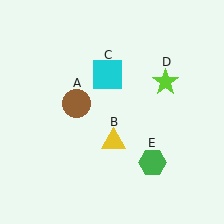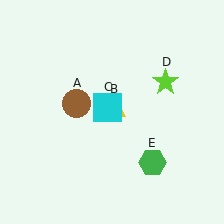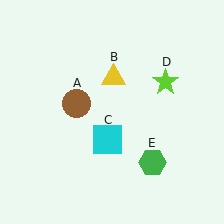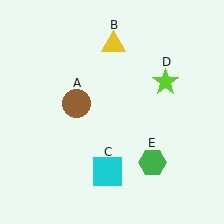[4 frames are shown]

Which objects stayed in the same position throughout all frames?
Brown circle (object A) and lime star (object D) and green hexagon (object E) remained stationary.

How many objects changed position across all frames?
2 objects changed position: yellow triangle (object B), cyan square (object C).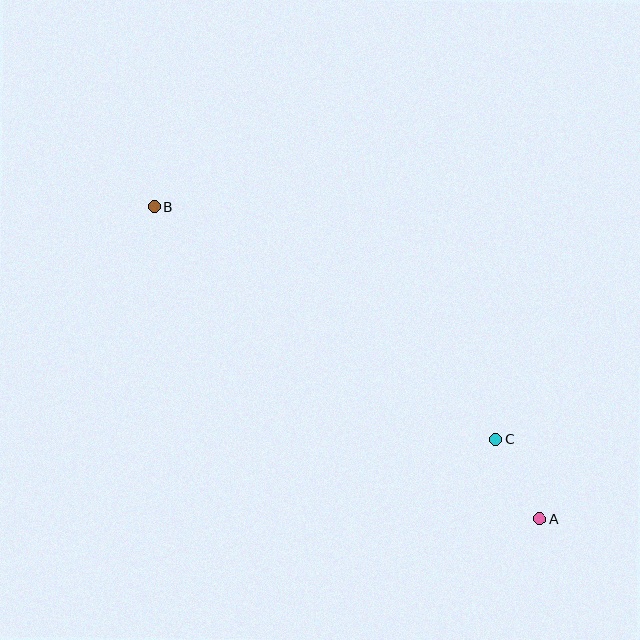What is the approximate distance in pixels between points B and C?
The distance between B and C is approximately 413 pixels.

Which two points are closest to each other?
Points A and C are closest to each other.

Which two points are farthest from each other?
Points A and B are farthest from each other.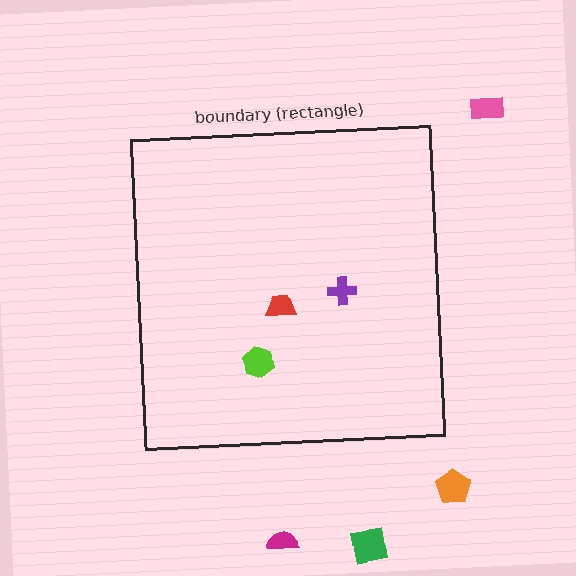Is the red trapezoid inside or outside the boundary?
Inside.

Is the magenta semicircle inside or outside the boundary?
Outside.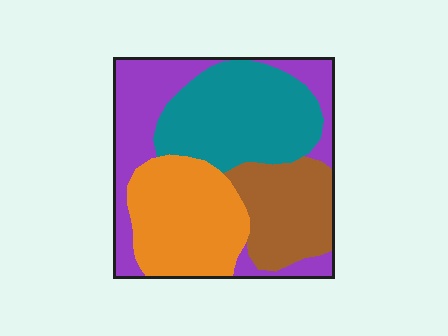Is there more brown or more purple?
Purple.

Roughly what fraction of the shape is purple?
Purple takes up about one quarter (1/4) of the shape.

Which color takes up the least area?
Brown, at roughly 20%.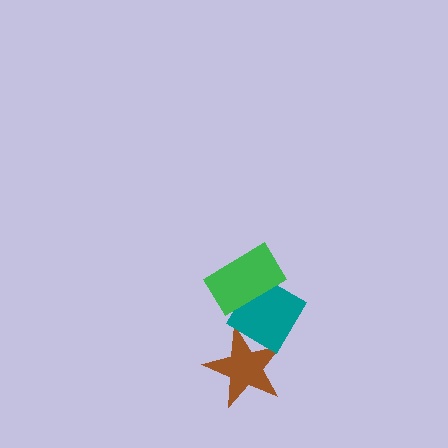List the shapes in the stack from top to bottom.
From top to bottom: the green rectangle, the teal diamond, the brown star.